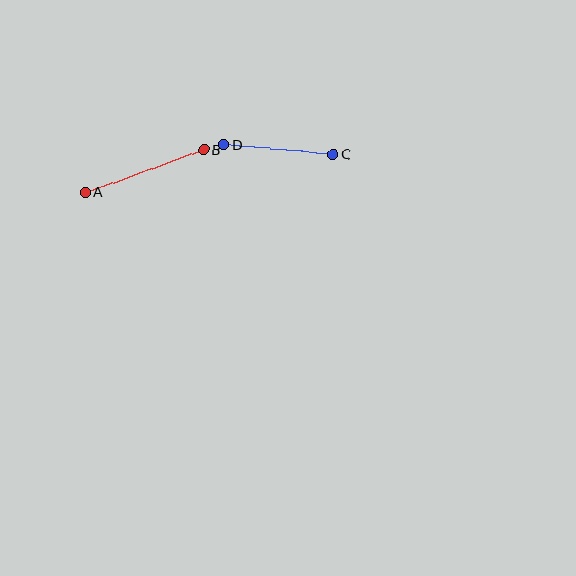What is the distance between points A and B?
The distance is approximately 126 pixels.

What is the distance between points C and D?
The distance is approximately 110 pixels.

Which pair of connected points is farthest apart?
Points A and B are farthest apart.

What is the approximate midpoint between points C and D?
The midpoint is at approximately (278, 150) pixels.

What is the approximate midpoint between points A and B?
The midpoint is at approximately (145, 171) pixels.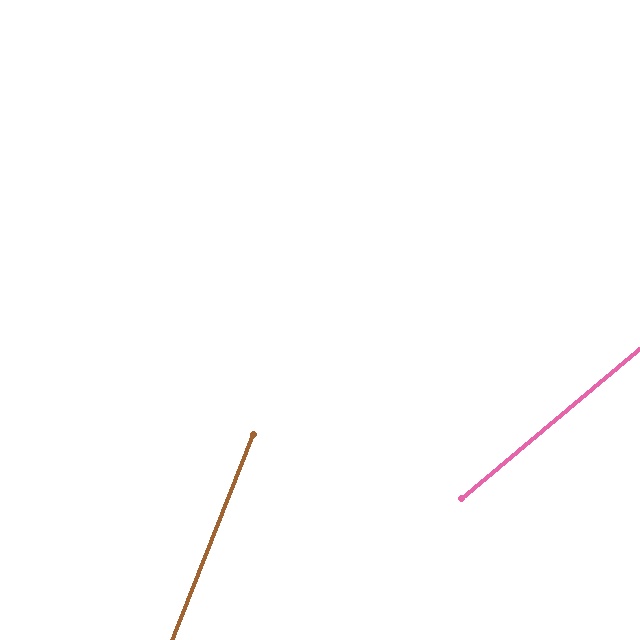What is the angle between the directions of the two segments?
Approximately 29 degrees.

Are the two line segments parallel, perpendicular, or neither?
Neither parallel nor perpendicular — they differ by about 29°.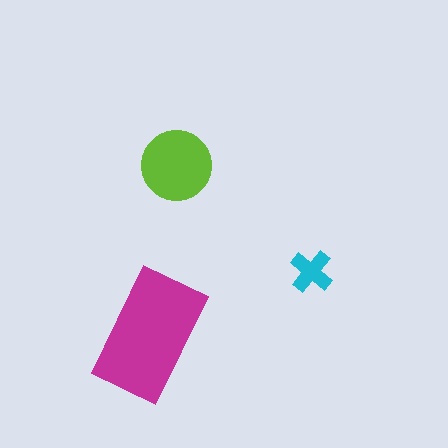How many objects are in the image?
There are 3 objects in the image.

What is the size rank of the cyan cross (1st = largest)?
3rd.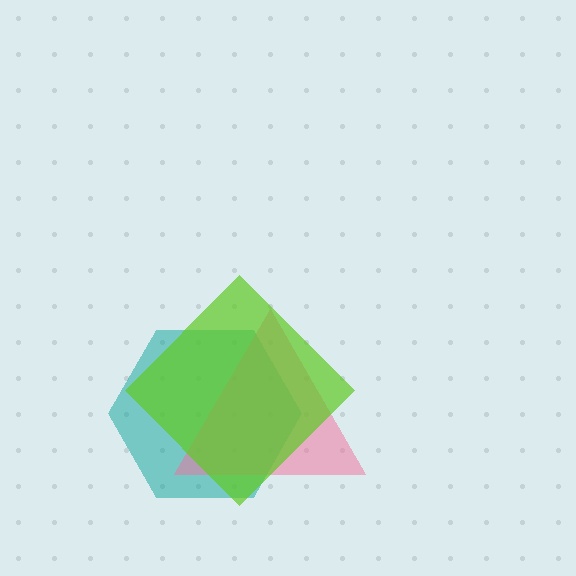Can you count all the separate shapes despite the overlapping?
Yes, there are 3 separate shapes.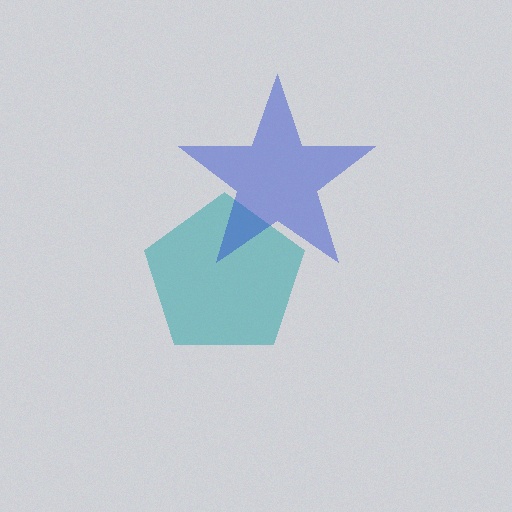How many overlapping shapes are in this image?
There are 2 overlapping shapes in the image.